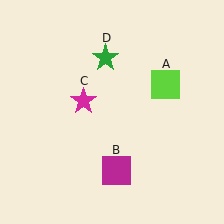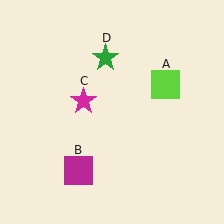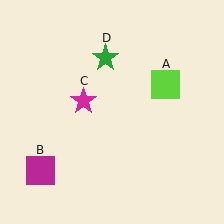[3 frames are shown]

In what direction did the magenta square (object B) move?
The magenta square (object B) moved left.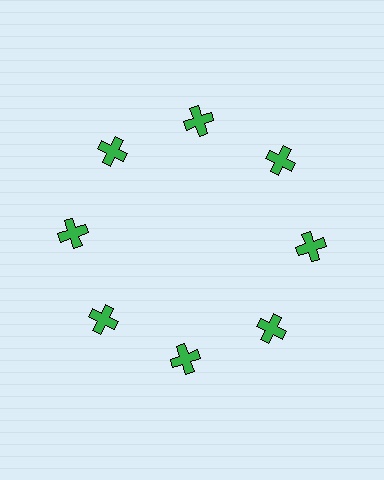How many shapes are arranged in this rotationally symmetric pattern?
There are 8 shapes, arranged in 8 groups of 1.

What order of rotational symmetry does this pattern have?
This pattern has 8-fold rotational symmetry.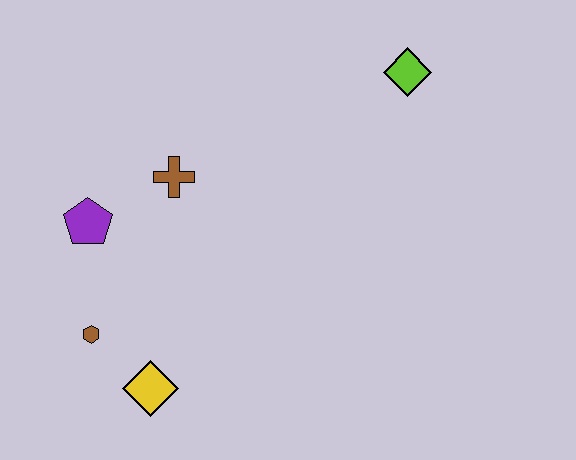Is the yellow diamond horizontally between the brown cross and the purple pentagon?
Yes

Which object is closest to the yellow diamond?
The brown hexagon is closest to the yellow diamond.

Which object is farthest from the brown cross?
The lime diamond is farthest from the brown cross.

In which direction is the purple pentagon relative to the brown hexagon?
The purple pentagon is above the brown hexagon.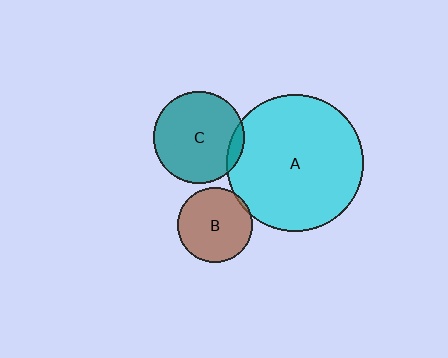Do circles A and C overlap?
Yes.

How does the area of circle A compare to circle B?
Approximately 3.3 times.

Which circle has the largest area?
Circle A (cyan).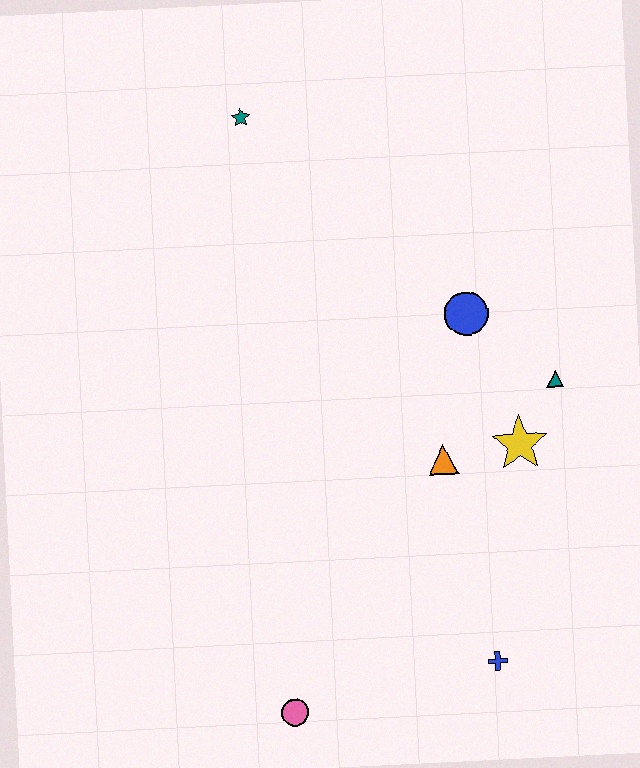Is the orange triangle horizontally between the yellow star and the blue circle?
No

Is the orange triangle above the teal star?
No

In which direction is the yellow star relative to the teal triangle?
The yellow star is below the teal triangle.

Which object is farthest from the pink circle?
The teal star is farthest from the pink circle.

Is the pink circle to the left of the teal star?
No